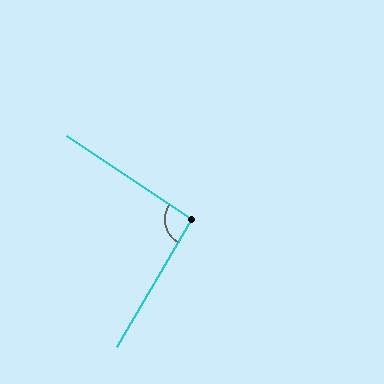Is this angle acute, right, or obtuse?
It is approximately a right angle.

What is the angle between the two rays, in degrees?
Approximately 93 degrees.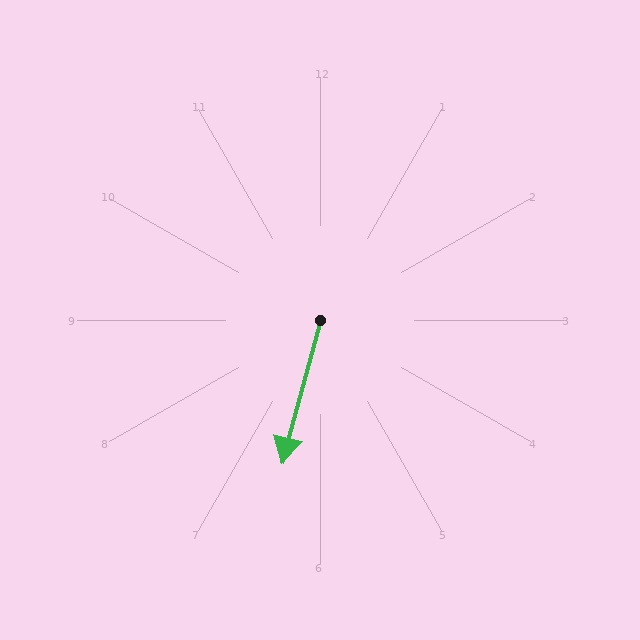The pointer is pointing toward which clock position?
Roughly 7 o'clock.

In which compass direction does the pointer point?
South.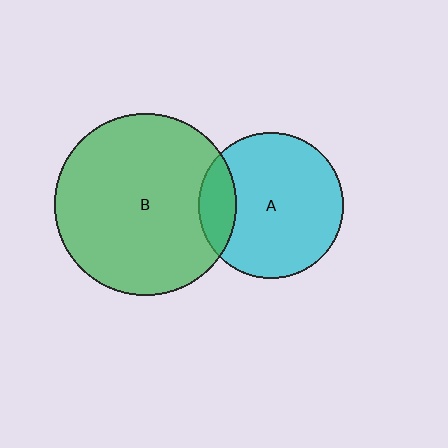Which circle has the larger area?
Circle B (green).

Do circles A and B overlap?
Yes.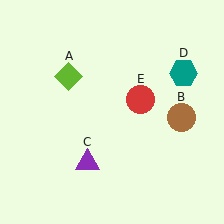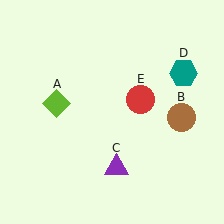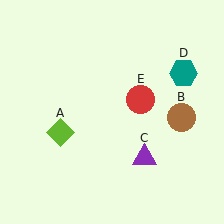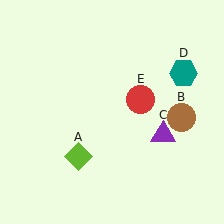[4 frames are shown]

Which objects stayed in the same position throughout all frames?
Brown circle (object B) and teal hexagon (object D) and red circle (object E) remained stationary.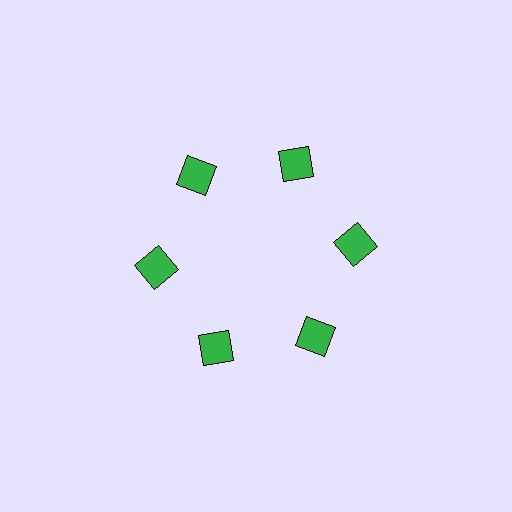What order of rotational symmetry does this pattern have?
This pattern has 6-fold rotational symmetry.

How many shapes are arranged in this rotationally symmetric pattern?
There are 6 shapes, arranged in 6 groups of 1.